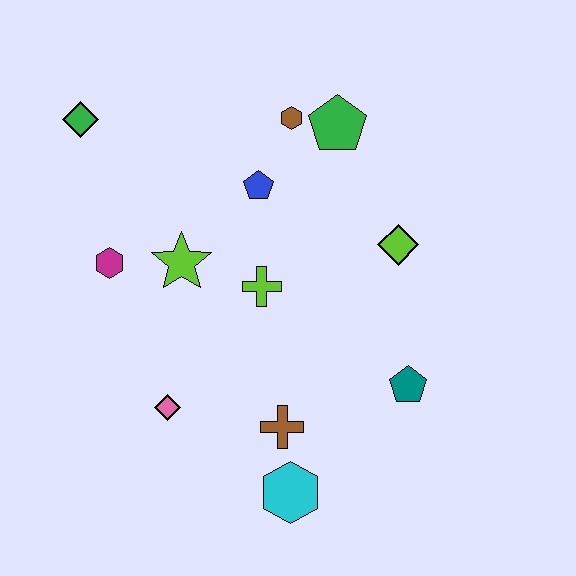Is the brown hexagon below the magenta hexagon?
No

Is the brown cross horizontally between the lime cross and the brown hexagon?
Yes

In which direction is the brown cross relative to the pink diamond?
The brown cross is to the right of the pink diamond.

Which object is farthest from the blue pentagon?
The cyan hexagon is farthest from the blue pentagon.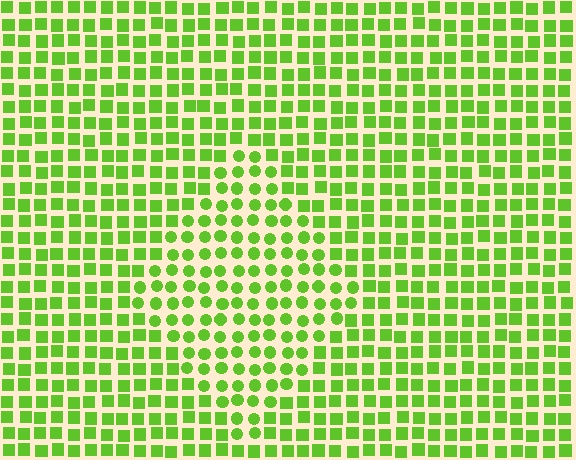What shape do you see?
I see a diamond.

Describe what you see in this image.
The image is filled with small lime elements arranged in a uniform grid. A diamond-shaped region contains circles, while the surrounding area contains squares. The boundary is defined purely by the change in element shape.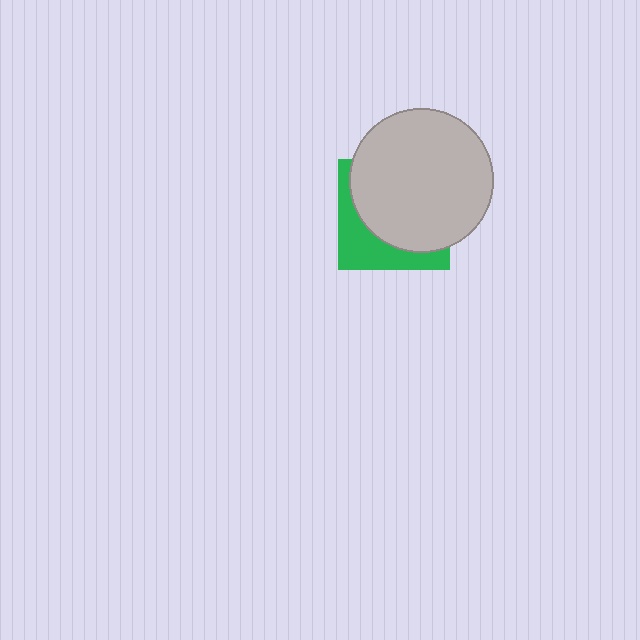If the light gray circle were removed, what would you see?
You would see the complete green square.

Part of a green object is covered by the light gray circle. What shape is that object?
It is a square.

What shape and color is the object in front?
The object in front is a light gray circle.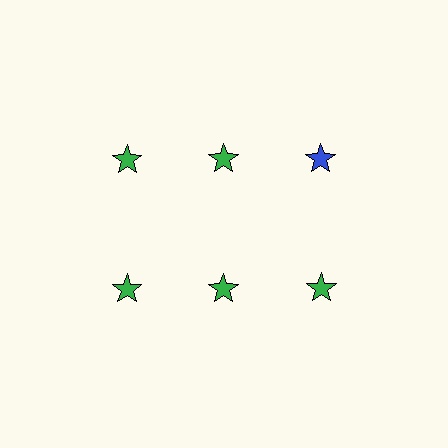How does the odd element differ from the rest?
It has a different color: blue instead of green.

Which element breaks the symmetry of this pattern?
The blue star in the top row, center column breaks the symmetry. All other shapes are green stars.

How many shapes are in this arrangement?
There are 6 shapes arranged in a grid pattern.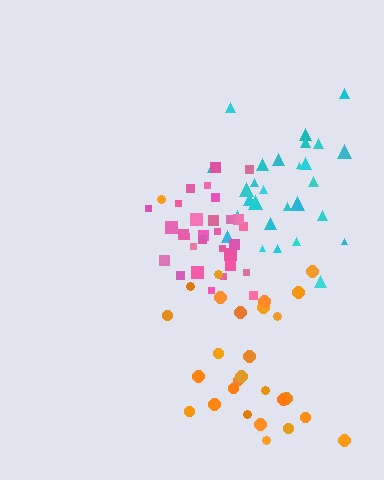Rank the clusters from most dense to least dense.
pink, cyan, orange.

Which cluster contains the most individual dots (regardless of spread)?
Pink (30).